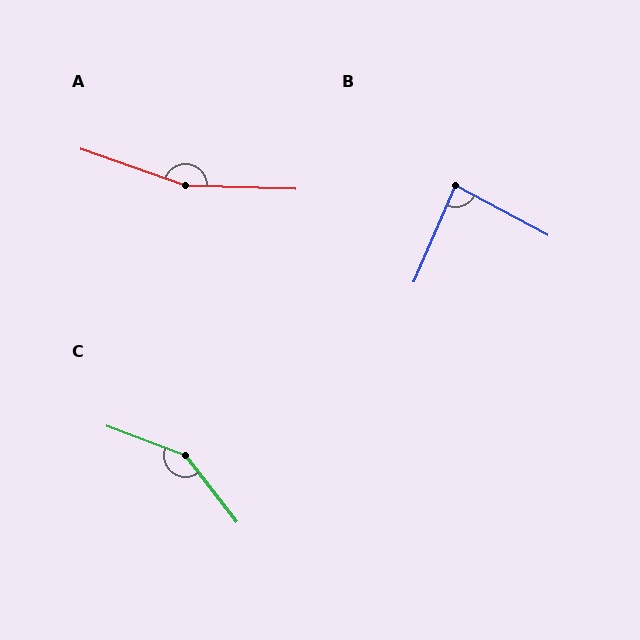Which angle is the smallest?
B, at approximately 85 degrees.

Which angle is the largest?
A, at approximately 162 degrees.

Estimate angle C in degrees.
Approximately 148 degrees.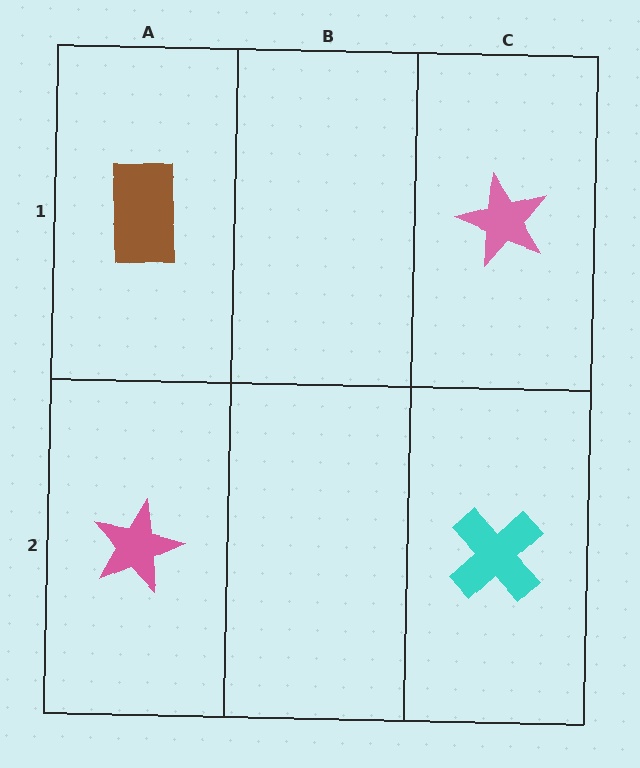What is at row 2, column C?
A cyan cross.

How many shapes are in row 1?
2 shapes.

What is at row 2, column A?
A pink star.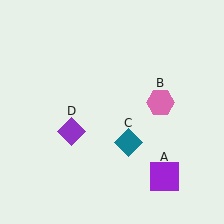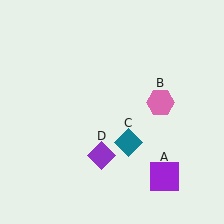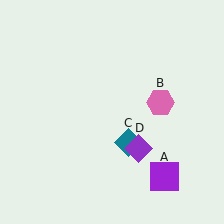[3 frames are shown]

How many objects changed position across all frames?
1 object changed position: purple diamond (object D).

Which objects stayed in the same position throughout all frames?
Purple square (object A) and pink hexagon (object B) and teal diamond (object C) remained stationary.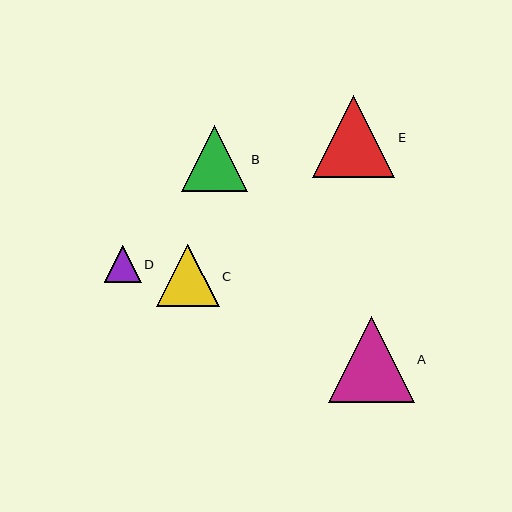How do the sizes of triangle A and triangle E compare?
Triangle A and triangle E are approximately the same size.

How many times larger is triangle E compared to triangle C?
Triangle E is approximately 1.3 times the size of triangle C.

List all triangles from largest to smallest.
From largest to smallest: A, E, B, C, D.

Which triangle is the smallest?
Triangle D is the smallest with a size of approximately 37 pixels.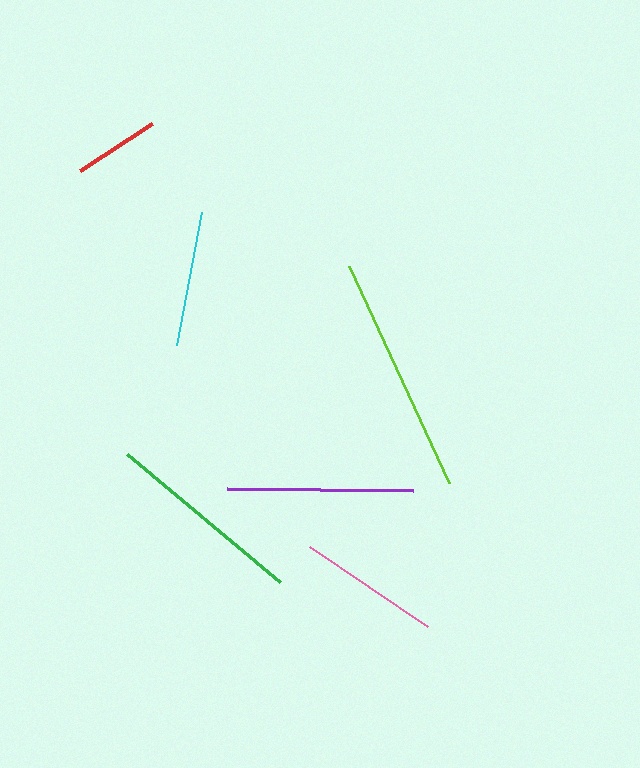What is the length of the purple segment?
The purple segment is approximately 186 pixels long.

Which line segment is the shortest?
The red line is the shortest at approximately 87 pixels.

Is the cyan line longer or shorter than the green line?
The green line is longer than the cyan line.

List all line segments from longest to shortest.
From longest to shortest: lime, green, purple, pink, cyan, red.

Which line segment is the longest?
The lime line is the longest at approximately 239 pixels.